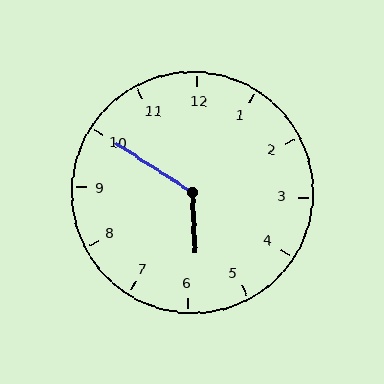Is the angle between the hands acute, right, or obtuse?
It is obtuse.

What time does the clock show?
5:50.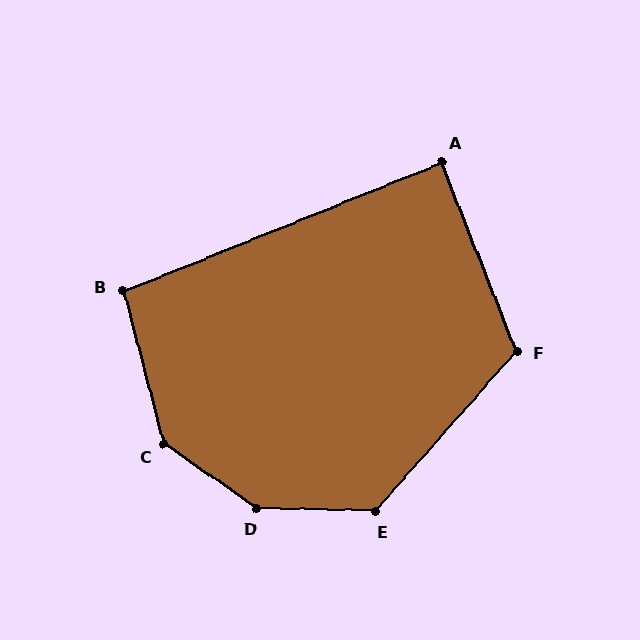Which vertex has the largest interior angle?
D, at approximately 146 degrees.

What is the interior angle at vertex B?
Approximately 97 degrees (obtuse).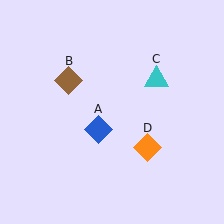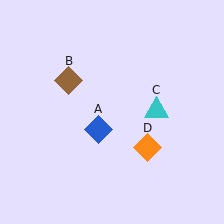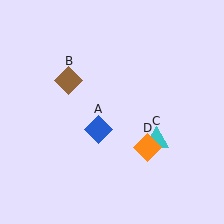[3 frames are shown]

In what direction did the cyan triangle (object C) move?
The cyan triangle (object C) moved down.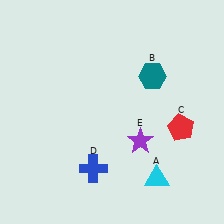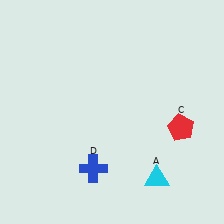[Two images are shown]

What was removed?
The teal hexagon (B), the purple star (E) were removed in Image 2.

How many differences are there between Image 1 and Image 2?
There are 2 differences between the two images.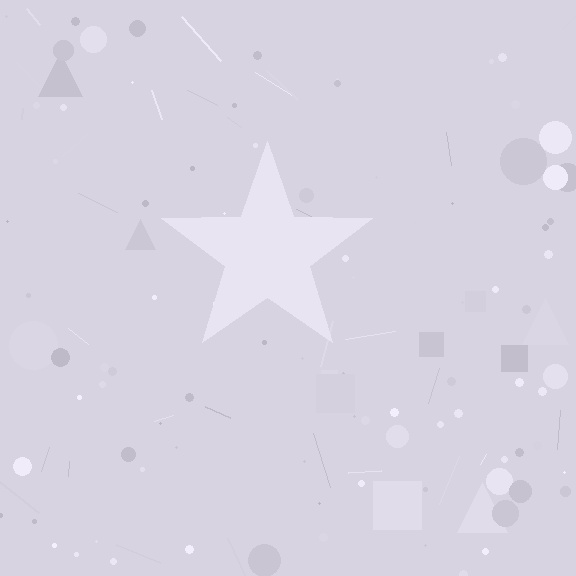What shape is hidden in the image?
A star is hidden in the image.